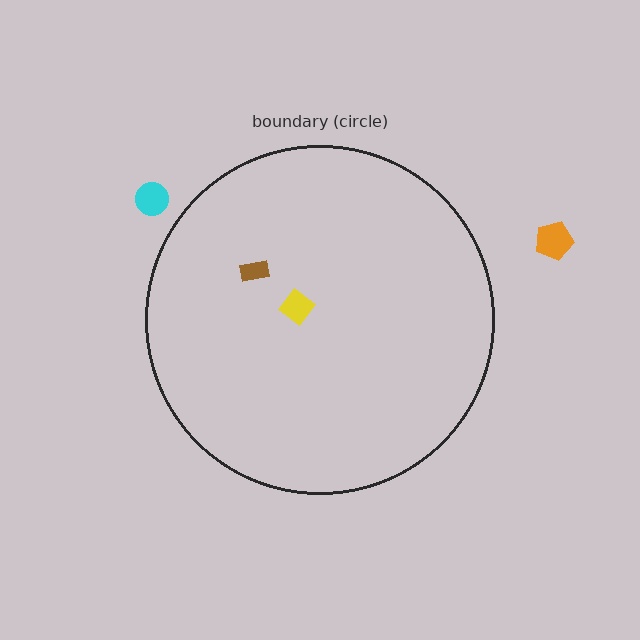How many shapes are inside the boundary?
2 inside, 2 outside.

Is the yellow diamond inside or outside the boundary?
Inside.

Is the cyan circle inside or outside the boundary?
Outside.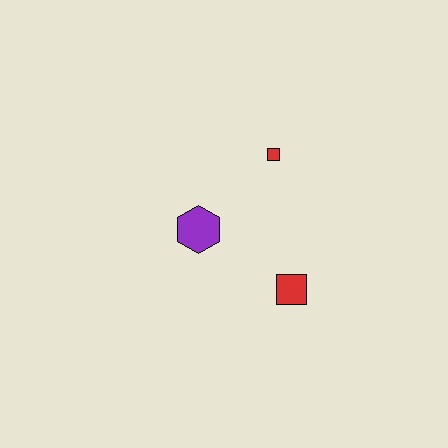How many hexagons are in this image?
There is 1 hexagon.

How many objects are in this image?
There are 3 objects.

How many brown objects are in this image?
There are no brown objects.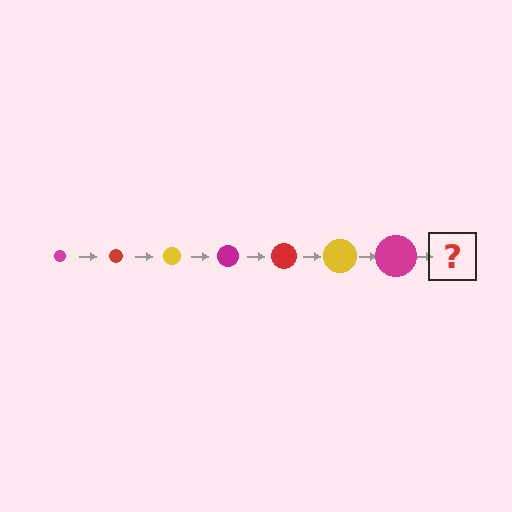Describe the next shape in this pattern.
It should be a red circle, larger than the previous one.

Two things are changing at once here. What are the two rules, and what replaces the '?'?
The two rules are that the circle grows larger each step and the color cycles through magenta, red, and yellow. The '?' should be a red circle, larger than the previous one.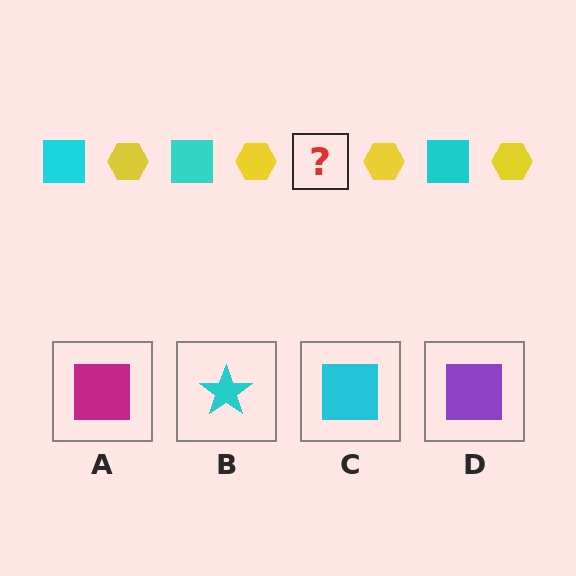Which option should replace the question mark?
Option C.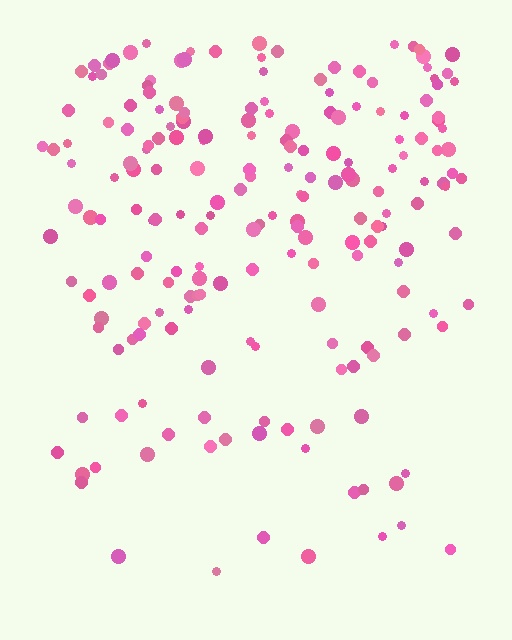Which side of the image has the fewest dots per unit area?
The bottom.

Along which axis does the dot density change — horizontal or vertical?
Vertical.